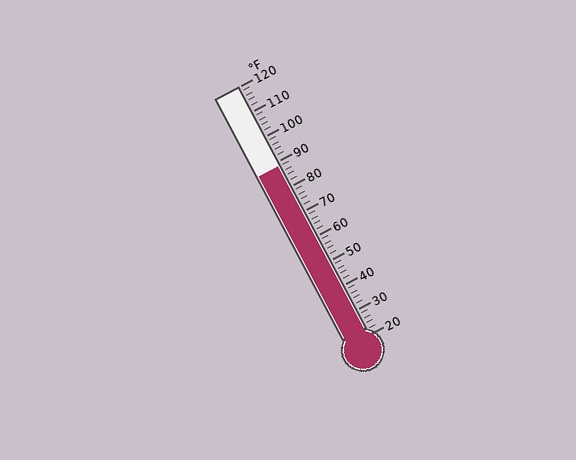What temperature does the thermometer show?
The thermometer shows approximately 88°F.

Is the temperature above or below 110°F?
The temperature is below 110°F.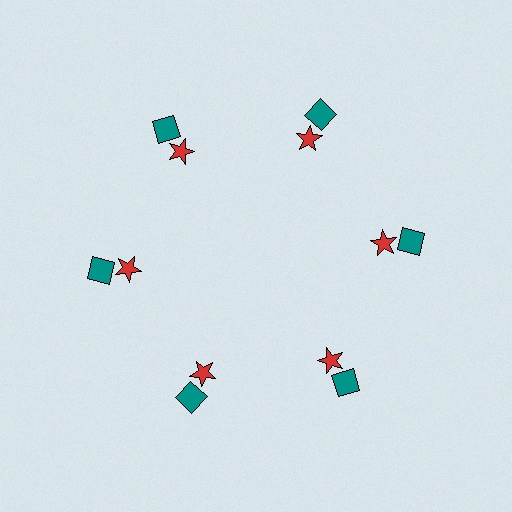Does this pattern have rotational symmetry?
Yes, this pattern has 6-fold rotational symmetry. It looks the same after rotating 60 degrees around the center.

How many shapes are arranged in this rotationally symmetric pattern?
There are 12 shapes, arranged in 6 groups of 2.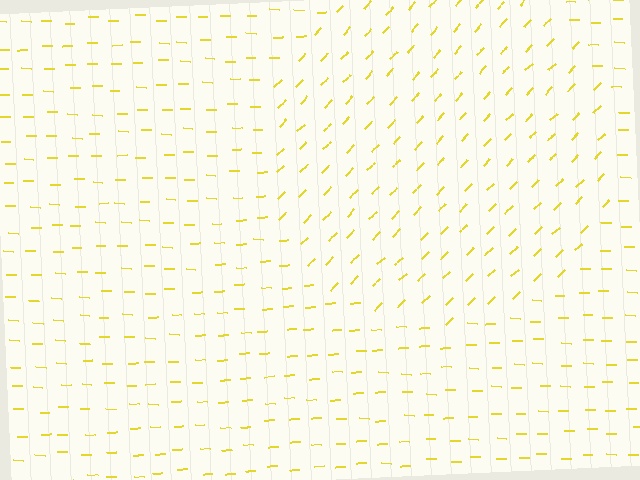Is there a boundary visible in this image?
Yes, there is a texture boundary formed by a change in line orientation.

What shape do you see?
I see a circle.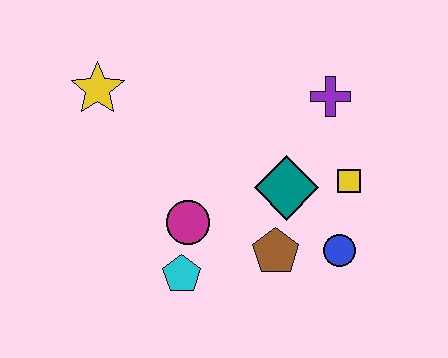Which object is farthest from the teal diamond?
The yellow star is farthest from the teal diamond.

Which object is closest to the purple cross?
The yellow square is closest to the purple cross.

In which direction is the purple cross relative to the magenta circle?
The purple cross is to the right of the magenta circle.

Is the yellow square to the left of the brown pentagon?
No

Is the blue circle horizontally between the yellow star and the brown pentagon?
No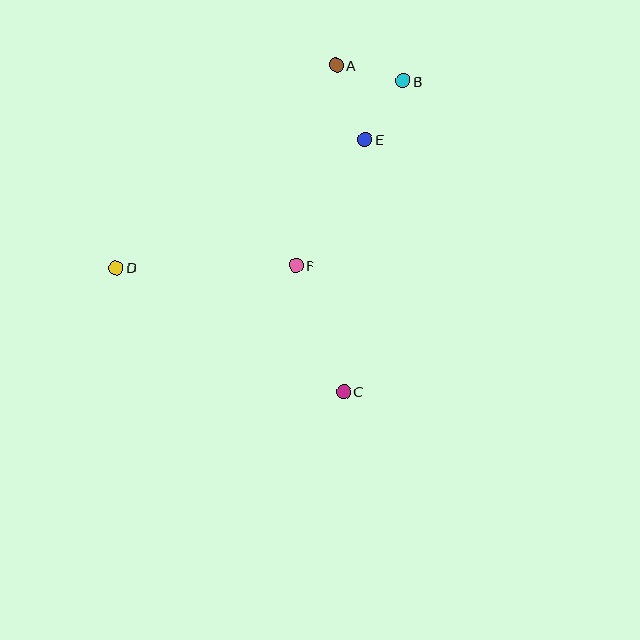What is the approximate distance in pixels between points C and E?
The distance between C and E is approximately 253 pixels.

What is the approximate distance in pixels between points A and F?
The distance between A and F is approximately 204 pixels.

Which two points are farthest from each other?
Points B and D are farthest from each other.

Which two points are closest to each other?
Points A and B are closest to each other.